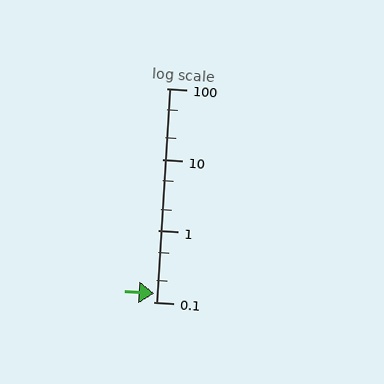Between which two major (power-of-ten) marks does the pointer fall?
The pointer is between 0.1 and 1.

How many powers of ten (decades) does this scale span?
The scale spans 3 decades, from 0.1 to 100.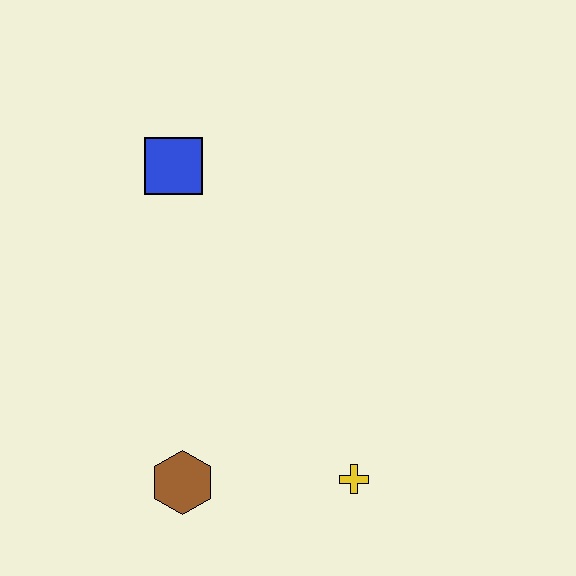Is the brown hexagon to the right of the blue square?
Yes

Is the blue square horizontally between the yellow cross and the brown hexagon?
No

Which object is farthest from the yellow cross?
The blue square is farthest from the yellow cross.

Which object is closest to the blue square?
The brown hexagon is closest to the blue square.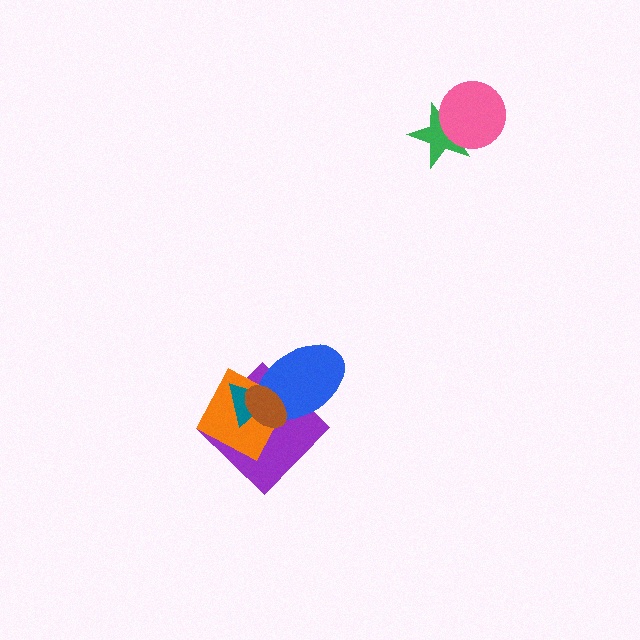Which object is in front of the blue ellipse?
The brown ellipse is in front of the blue ellipse.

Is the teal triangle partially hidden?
Yes, it is partially covered by another shape.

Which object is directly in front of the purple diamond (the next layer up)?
The orange square is directly in front of the purple diamond.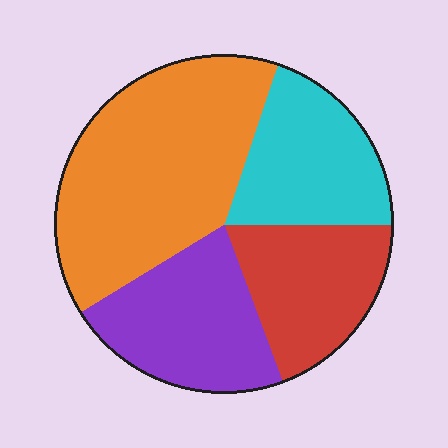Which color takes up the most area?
Orange, at roughly 40%.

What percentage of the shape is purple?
Purple covers 22% of the shape.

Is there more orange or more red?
Orange.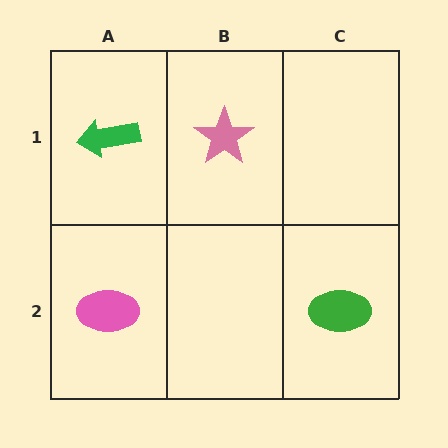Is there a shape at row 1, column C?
No, that cell is empty.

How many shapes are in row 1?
2 shapes.